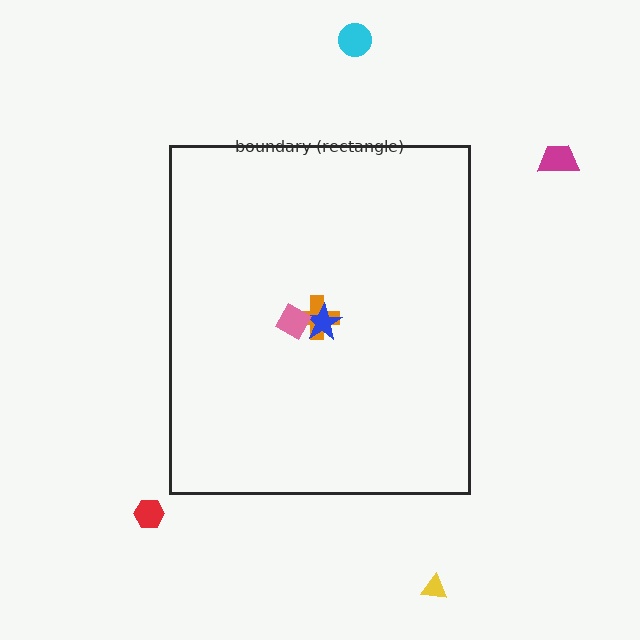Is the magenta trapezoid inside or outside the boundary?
Outside.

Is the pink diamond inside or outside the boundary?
Inside.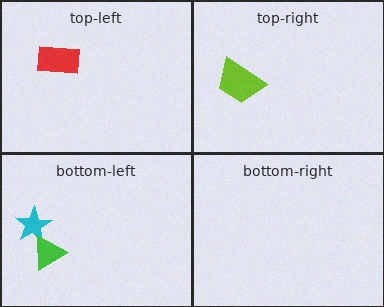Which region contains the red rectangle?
The top-left region.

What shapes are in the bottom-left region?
The cyan star, the green triangle.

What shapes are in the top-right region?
The lime trapezoid.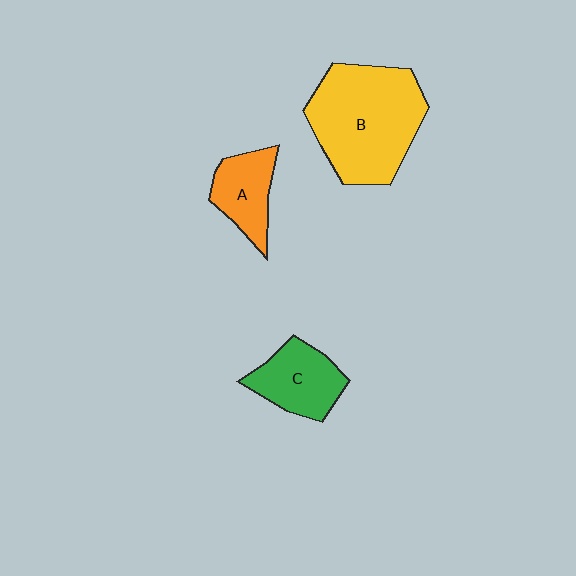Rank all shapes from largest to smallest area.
From largest to smallest: B (yellow), C (green), A (orange).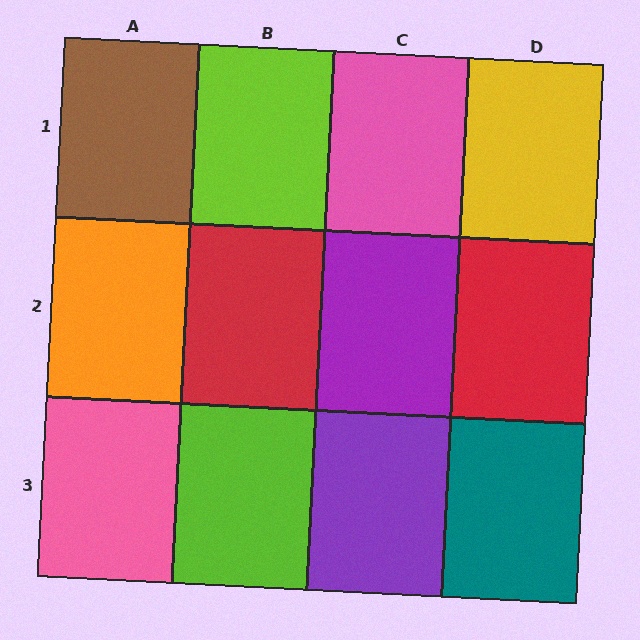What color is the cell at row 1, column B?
Lime.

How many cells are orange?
1 cell is orange.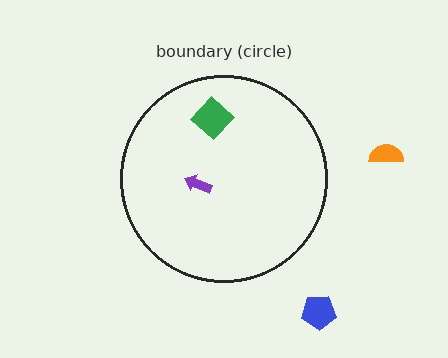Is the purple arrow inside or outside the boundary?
Inside.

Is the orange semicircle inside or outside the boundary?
Outside.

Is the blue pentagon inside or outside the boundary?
Outside.